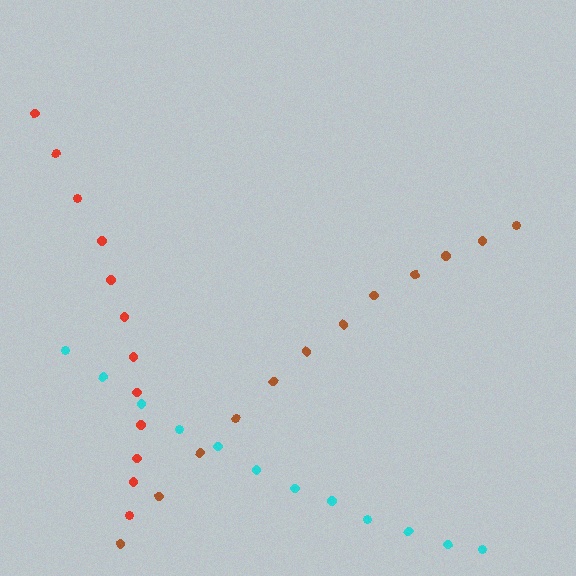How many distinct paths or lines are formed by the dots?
There are 3 distinct paths.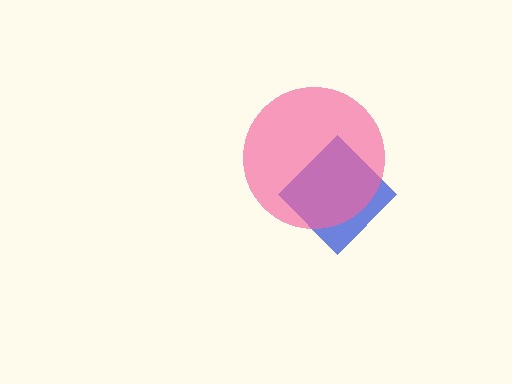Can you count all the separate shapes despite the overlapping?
Yes, there are 2 separate shapes.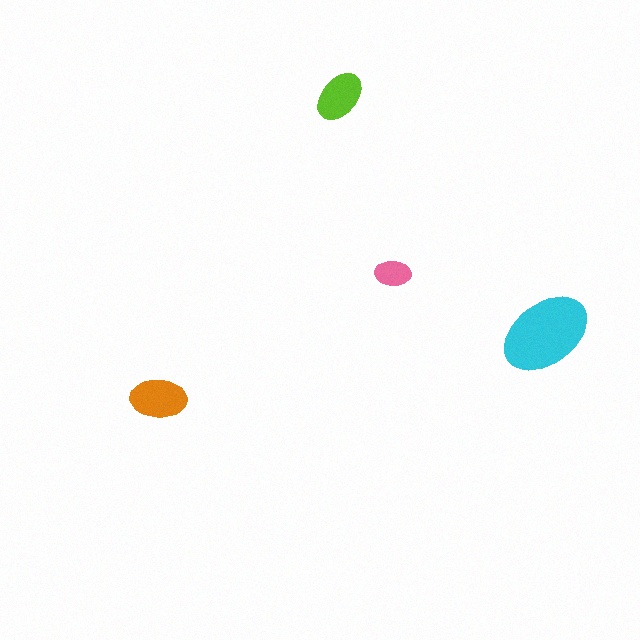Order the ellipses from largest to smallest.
the cyan one, the orange one, the lime one, the pink one.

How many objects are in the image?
There are 4 objects in the image.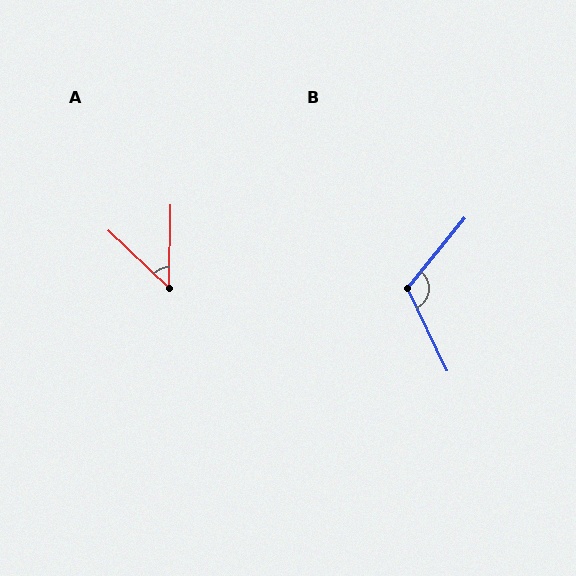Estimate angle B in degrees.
Approximately 115 degrees.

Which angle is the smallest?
A, at approximately 47 degrees.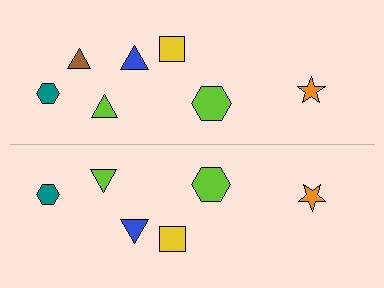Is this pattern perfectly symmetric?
No, the pattern is not perfectly symmetric. A brown triangle is missing from the bottom side.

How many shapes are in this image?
There are 13 shapes in this image.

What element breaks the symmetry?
A brown triangle is missing from the bottom side.